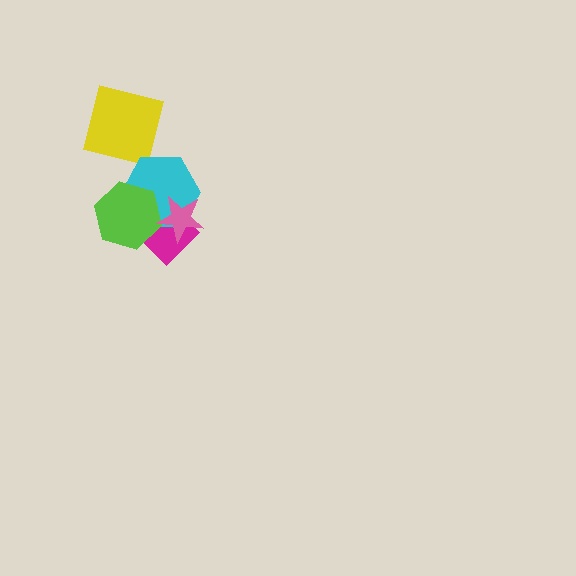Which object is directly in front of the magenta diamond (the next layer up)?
The cyan hexagon is directly in front of the magenta diamond.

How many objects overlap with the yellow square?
0 objects overlap with the yellow square.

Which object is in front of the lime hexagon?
The pink star is in front of the lime hexagon.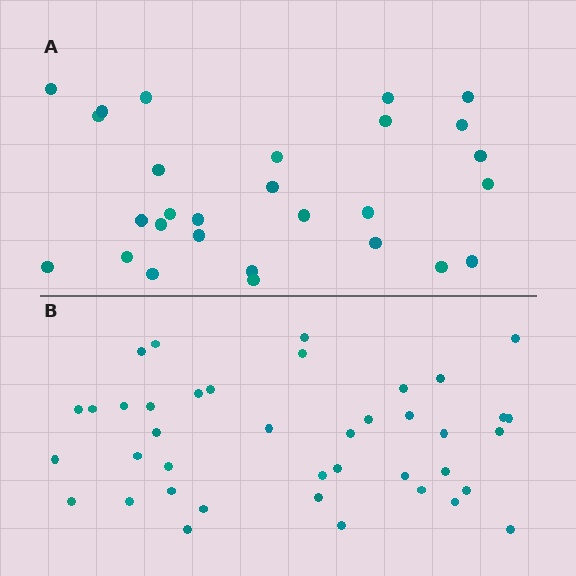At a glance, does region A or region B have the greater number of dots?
Region B (the bottom region) has more dots.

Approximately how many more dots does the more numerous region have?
Region B has roughly 12 or so more dots than region A.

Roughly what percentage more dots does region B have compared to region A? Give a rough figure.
About 45% more.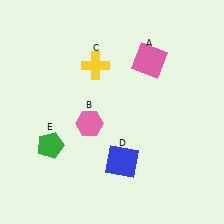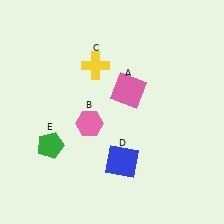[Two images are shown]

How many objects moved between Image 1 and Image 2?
1 object moved between the two images.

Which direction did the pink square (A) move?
The pink square (A) moved down.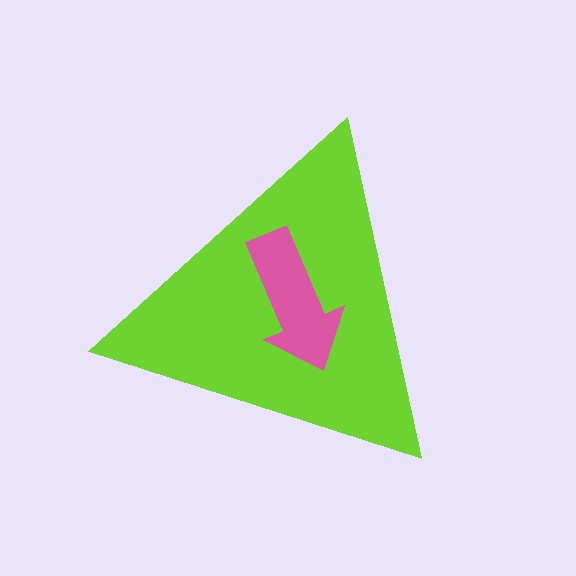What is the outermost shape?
The lime triangle.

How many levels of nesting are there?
2.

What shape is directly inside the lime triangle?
The pink arrow.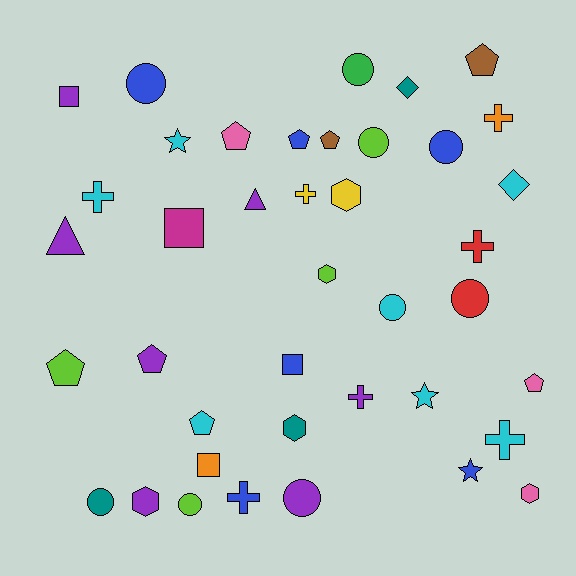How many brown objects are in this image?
There are 2 brown objects.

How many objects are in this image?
There are 40 objects.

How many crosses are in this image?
There are 7 crosses.